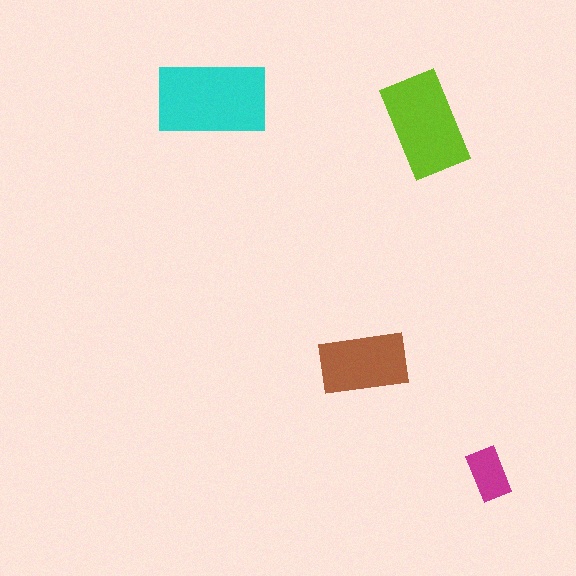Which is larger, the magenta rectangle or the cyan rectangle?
The cyan one.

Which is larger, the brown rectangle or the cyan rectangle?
The cyan one.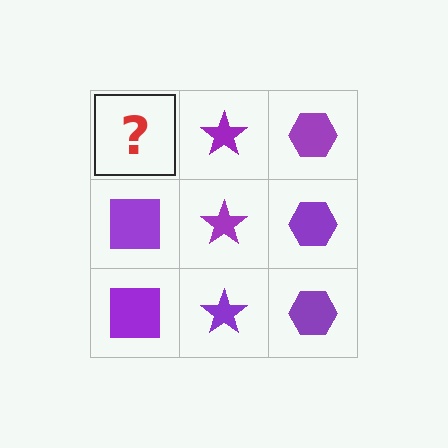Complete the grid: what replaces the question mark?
The question mark should be replaced with a purple square.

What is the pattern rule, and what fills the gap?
The rule is that each column has a consistent shape. The gap should be filled with a purple square.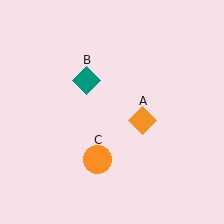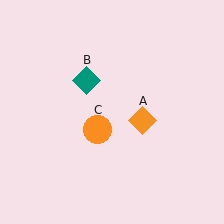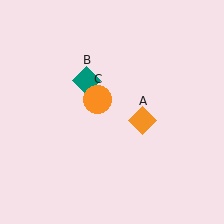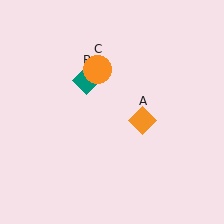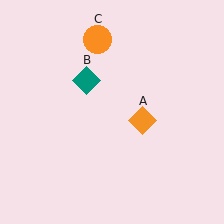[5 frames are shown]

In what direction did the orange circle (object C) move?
The orange circle (object C) moved up.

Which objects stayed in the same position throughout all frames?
Orange diamond (object A) and teal diamond (object B) remained stationary.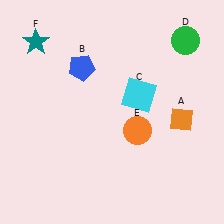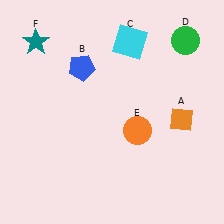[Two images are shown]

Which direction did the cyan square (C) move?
The cyan square (C) moved up.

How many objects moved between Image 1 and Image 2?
1 object moved between the two images.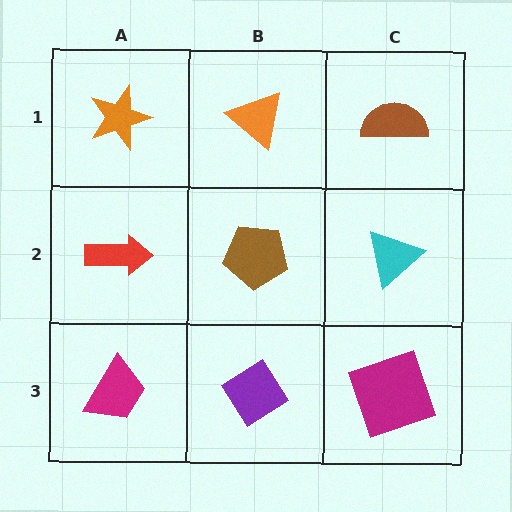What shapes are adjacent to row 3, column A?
A red arrow (row 2, column A), a purple diamond (row 3, column B).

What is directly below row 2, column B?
A purple diamond.